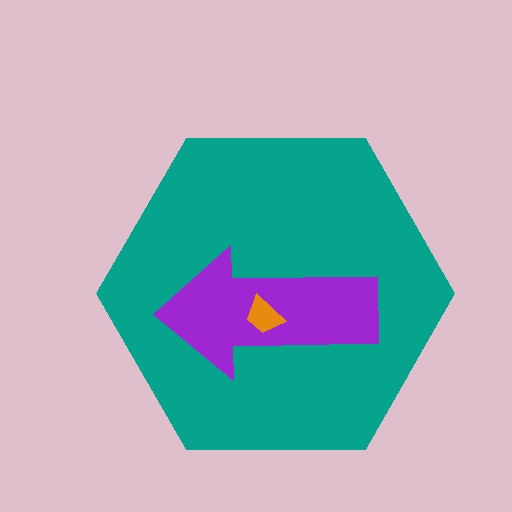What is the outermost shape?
The teal hexagon.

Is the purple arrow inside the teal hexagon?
Yes.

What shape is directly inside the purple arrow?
The orange trapezoid.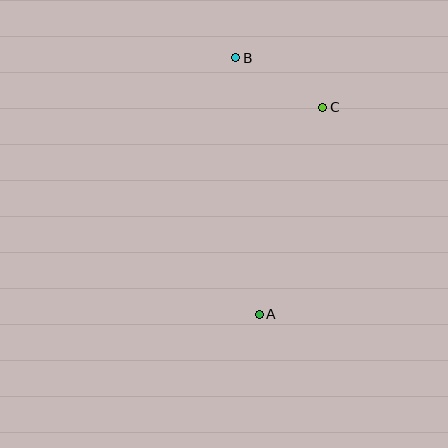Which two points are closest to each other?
Points B and C are closest to each other.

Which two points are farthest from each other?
Points A and B are farthest from each other.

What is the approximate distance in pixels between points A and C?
The distance between A and C is approximately 217 pixels.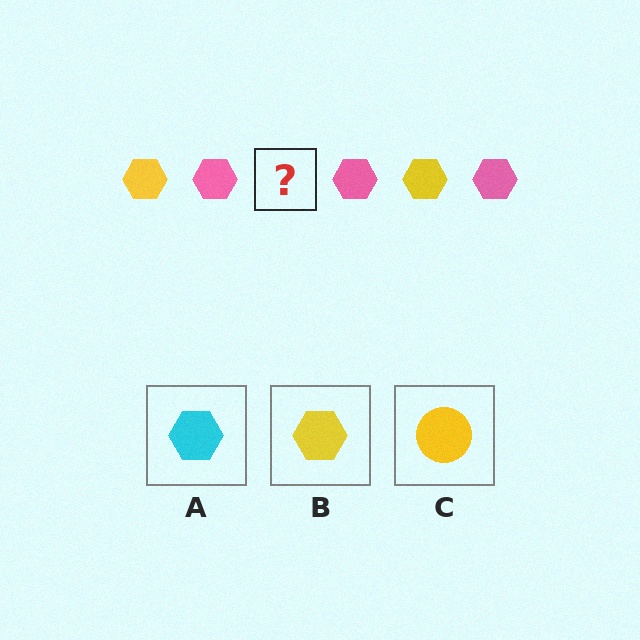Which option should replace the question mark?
Option B.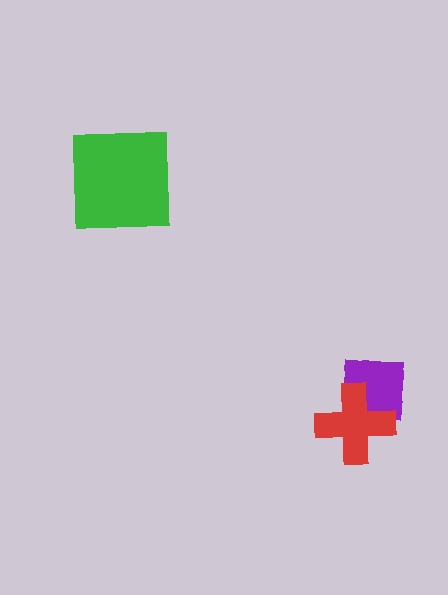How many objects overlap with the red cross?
1 object overlaps with the red cross.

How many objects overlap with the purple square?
1 object overlaps with the purple square.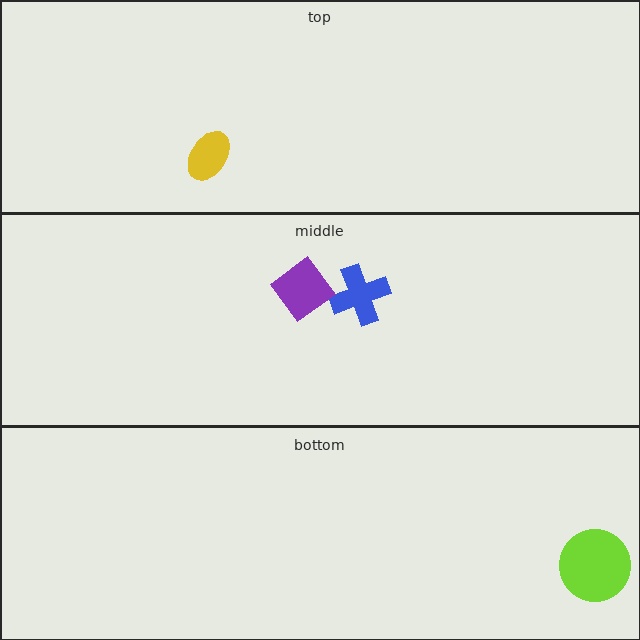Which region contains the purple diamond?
The middle region.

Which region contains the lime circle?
The bottom region.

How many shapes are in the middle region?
2.